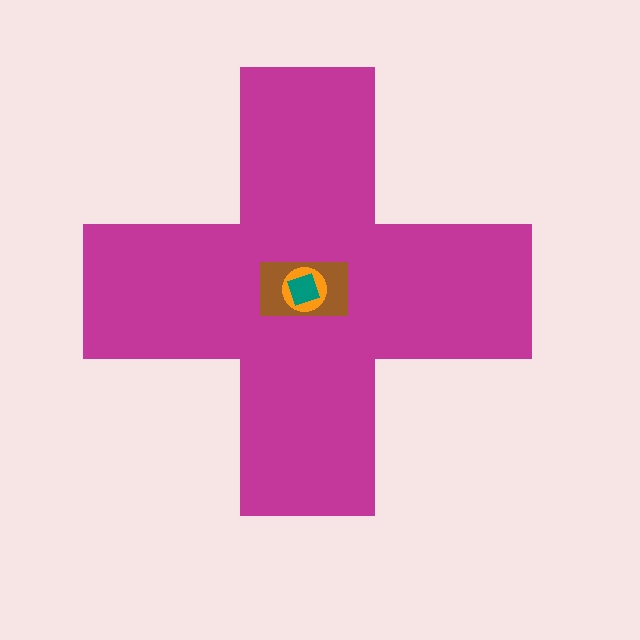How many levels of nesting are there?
4.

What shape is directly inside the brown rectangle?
The orange circle.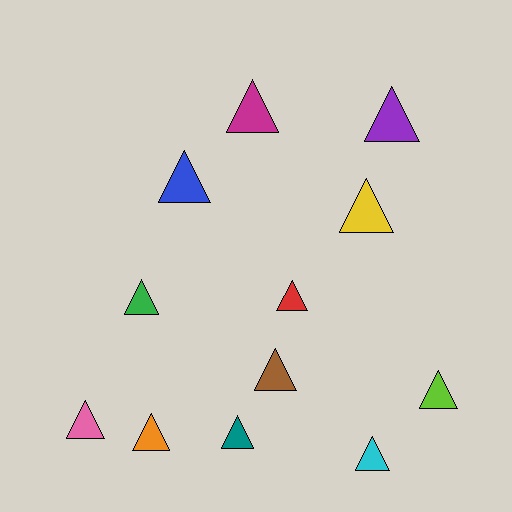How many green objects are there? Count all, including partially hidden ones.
There is 1 green object.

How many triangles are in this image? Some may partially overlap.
There are 12 triangles.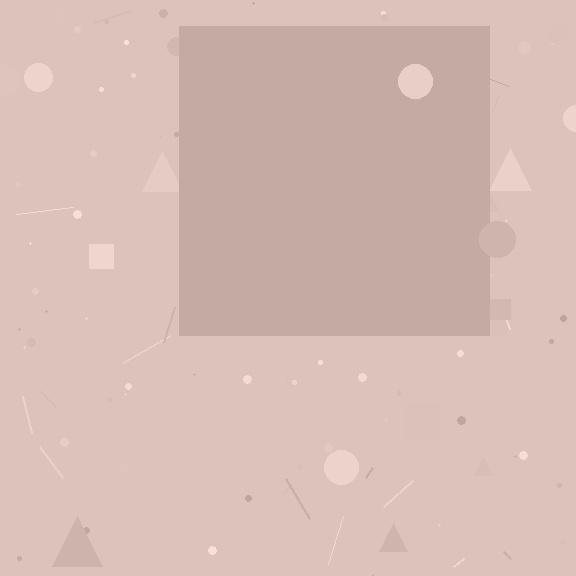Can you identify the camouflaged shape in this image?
The camouflaged shape is a square.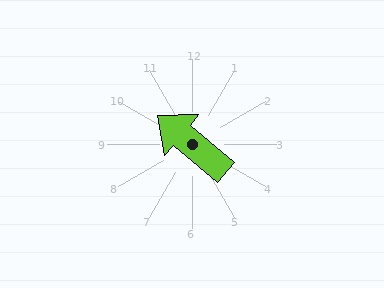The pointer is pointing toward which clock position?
Roughly 10 o'clock.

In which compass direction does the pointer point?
Northwest.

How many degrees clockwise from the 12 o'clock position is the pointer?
Approximately 310 degrees.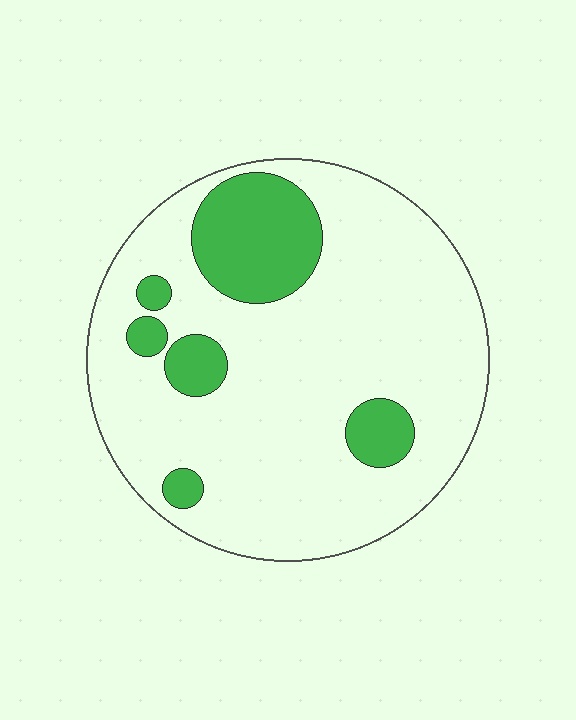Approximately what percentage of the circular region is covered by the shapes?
Approximately 20%.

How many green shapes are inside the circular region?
6.